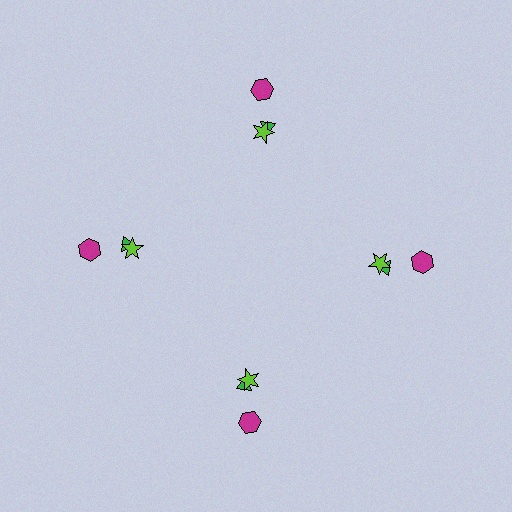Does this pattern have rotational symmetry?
Yes, this pattern has 4-fold rotational symmetry. It looks the same after rotating 90 degrees around the center.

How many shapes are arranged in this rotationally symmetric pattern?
There are 12 shapes, arranged in 4 groups of 3.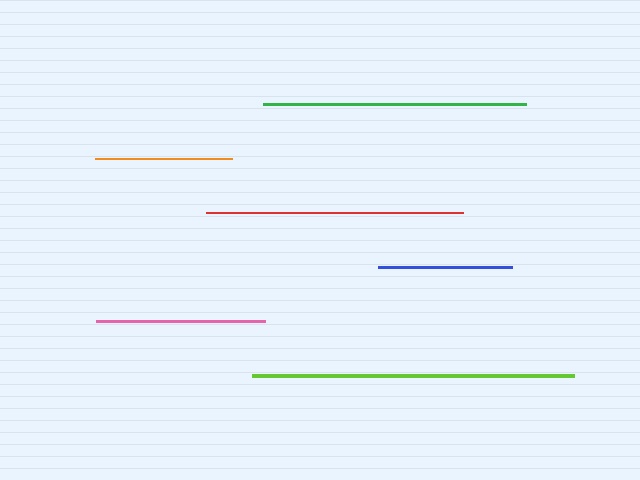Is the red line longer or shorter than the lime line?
The lime line is longer than the red line.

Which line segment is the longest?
The lime line is the longest at approximately 322 pixels.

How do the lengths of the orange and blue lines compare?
The orange and blue lines are approximately the same length.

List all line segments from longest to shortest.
From longest to shortest: lime, green, red, pink, orange, blue.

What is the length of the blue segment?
The blue segment is approximately 134 pixels long.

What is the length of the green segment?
The green segment is approximately 262 pixels long.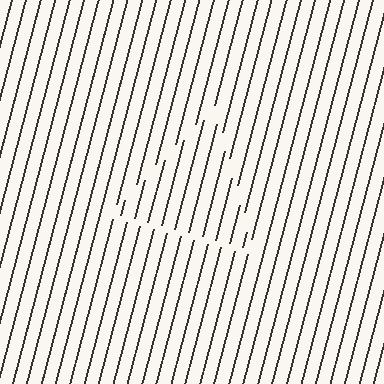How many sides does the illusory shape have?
3 sides — the line-ends trace a triangle.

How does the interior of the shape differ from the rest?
The interior of the shape contains the same grating, shifted by half a period — the contour is defined by the phase discontinuity where line-ends from the inner and outer gratings abut.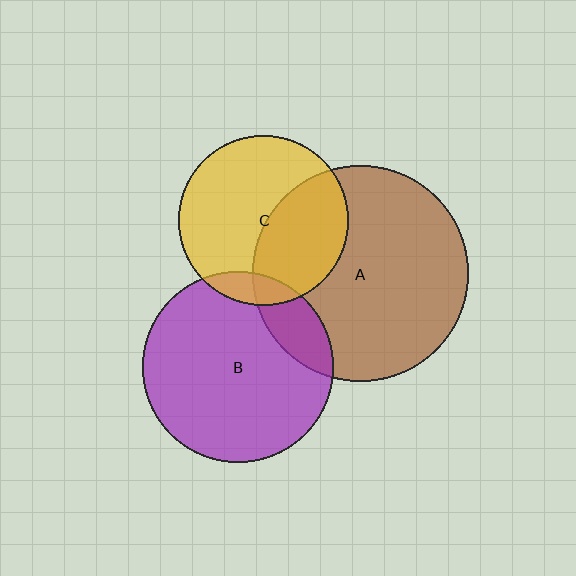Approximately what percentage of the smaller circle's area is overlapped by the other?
Approximately 10%.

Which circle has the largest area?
Circle A (brown).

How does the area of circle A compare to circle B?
Approximately 1.3 times.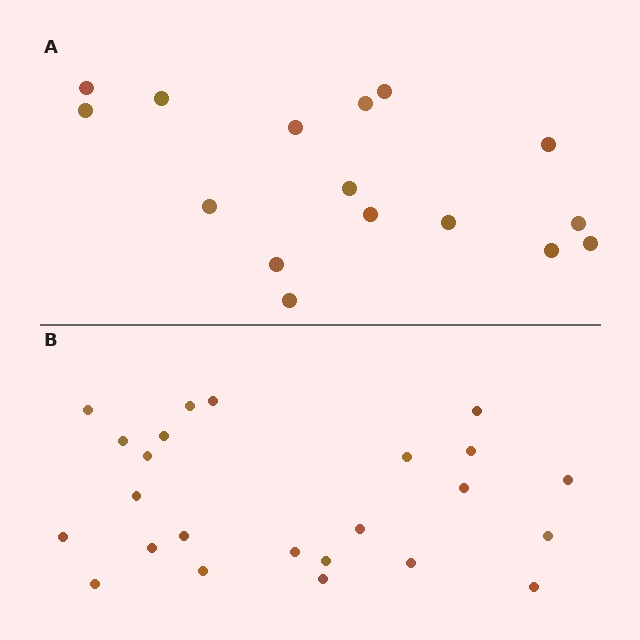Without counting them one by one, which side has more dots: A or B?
Region B (the bottom region) has more dots.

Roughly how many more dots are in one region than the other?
Region B has roughly 8 or so more dots than region A.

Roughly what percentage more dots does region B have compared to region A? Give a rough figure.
About 50% more.